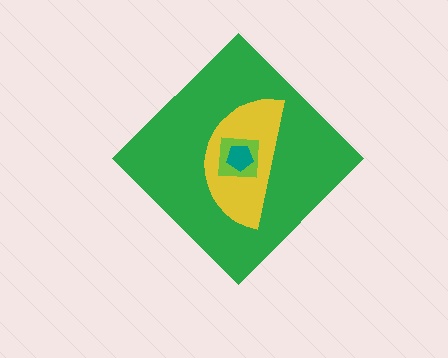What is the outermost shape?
The green diamond.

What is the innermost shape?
The teal pentagon.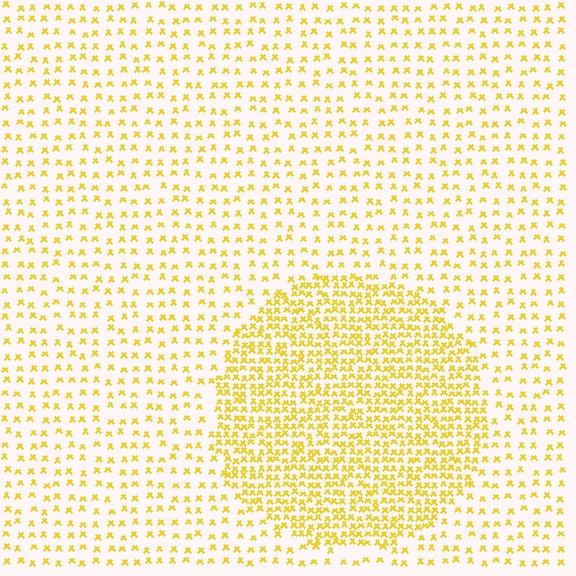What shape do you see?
I see a circle.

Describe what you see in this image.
The image contains small yellow elements arranged at two different densities. A circle-shaped region is visible where the elements are more densely packed than the surrounding area.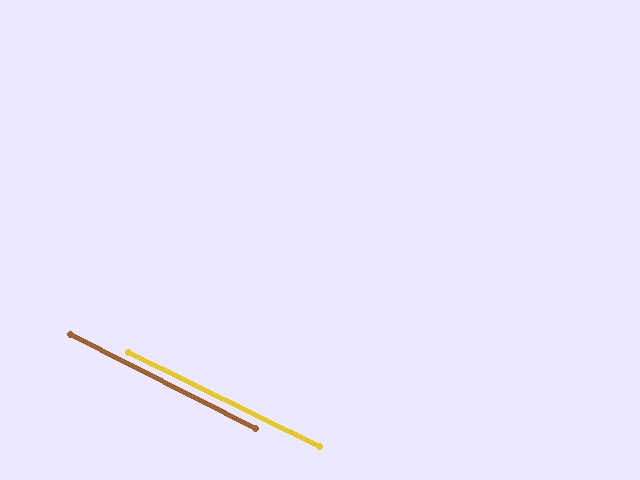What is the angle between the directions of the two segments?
Approximately 1 degree.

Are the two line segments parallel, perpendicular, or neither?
Parallel — their directions differ by only 1.1°.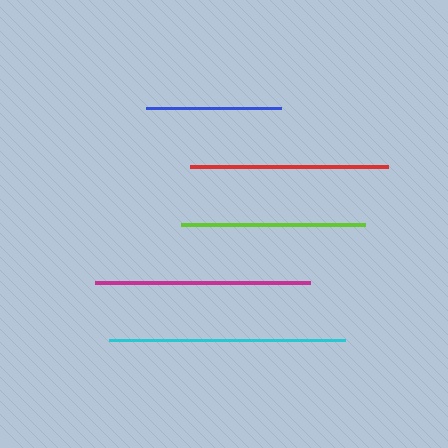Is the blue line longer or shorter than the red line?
The red line is longer than the blue line.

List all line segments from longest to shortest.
From longest to shortest: cyan, magenta, red, lime, blue.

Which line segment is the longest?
The cyan line is the longest at approximately 236 pixels.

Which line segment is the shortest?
The blue line is the shortest at approximately 135 pixels.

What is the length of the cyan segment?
The cyan segment is approximately 236 pixels long.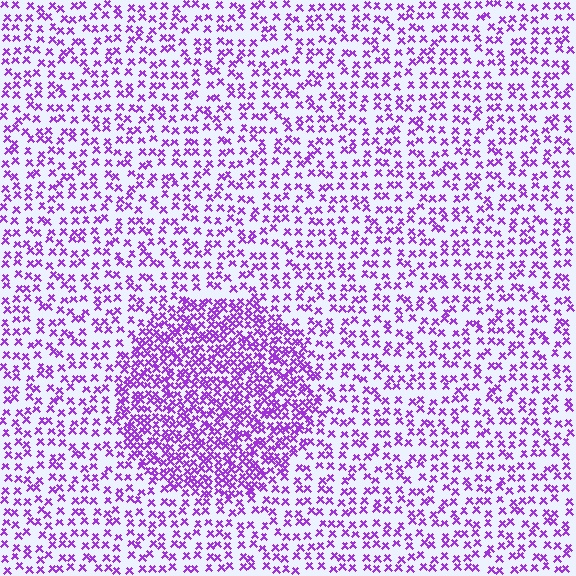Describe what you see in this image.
The image contains small purple elements arranged at two different densities. A circle-shaped region is visible where the elements are more densely packed than the surrounding area.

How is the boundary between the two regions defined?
The boundary is defined by a change in element density (approximately 2.2x ratio). All elements are the same color, size, and shape.